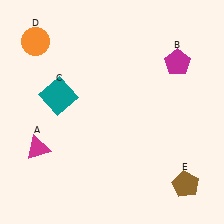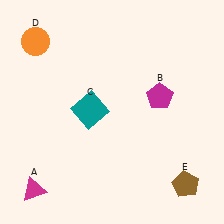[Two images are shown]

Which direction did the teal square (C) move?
The teal square (C) moved right.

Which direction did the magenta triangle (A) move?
The magenta triangle (A) moved down.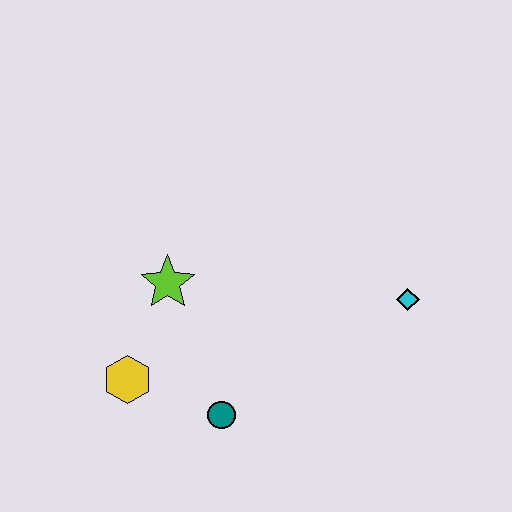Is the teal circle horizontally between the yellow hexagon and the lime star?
No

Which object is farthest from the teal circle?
The cyan diamond is farthest from the teal circle.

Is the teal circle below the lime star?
Yes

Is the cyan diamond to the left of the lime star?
No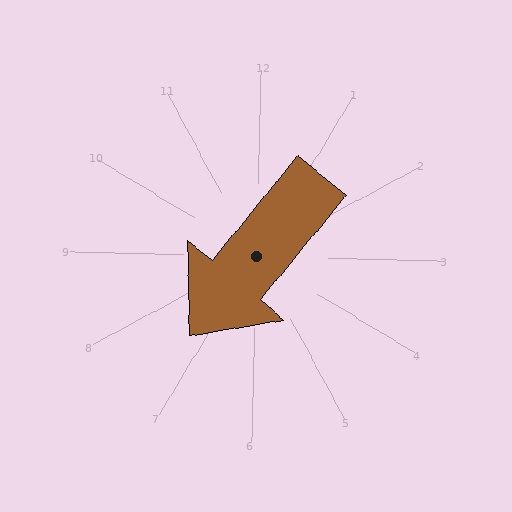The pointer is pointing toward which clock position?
Roughly 7 o'clock.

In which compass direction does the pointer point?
Southwest.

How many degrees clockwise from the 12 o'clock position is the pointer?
Approximately 218 degrees.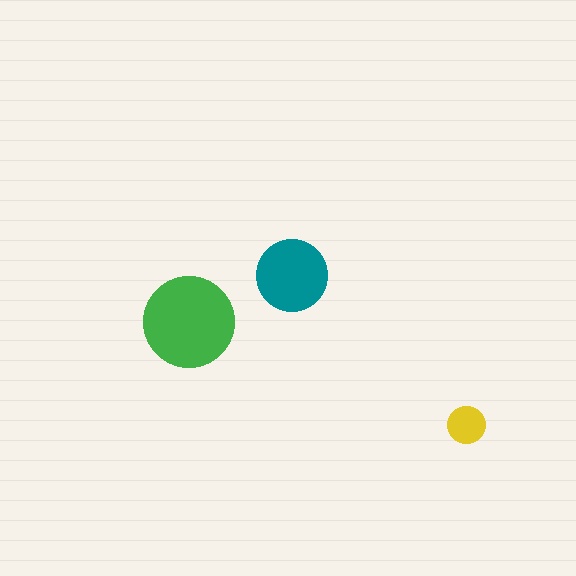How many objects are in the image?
There are 3 objects in the image.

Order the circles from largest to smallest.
the green one, the teal one, the yellow one.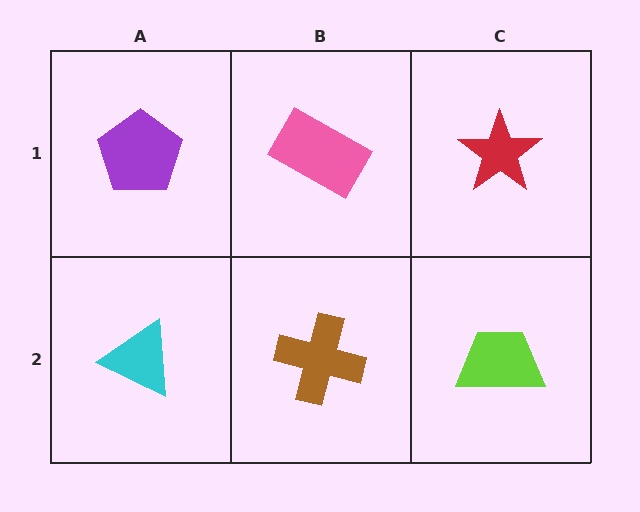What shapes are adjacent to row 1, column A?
A cyan triangle (row 2, column A), a pink rectangle (row 1, column B).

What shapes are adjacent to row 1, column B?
A brown cross (row 2, column B), a purple pentagon (row 1, column A), a red star (row 1, column C).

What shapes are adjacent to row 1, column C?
A lime trapezoid (row 2, column C), a pink rectangle (row 1, column B).